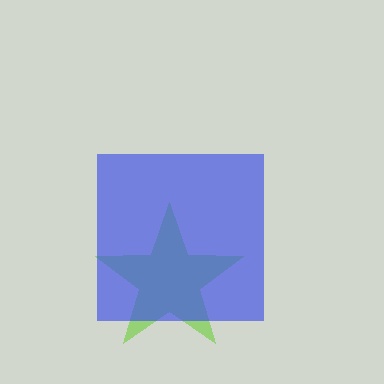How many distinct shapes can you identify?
There are 2 distinct shapes: a lime star, a blue square.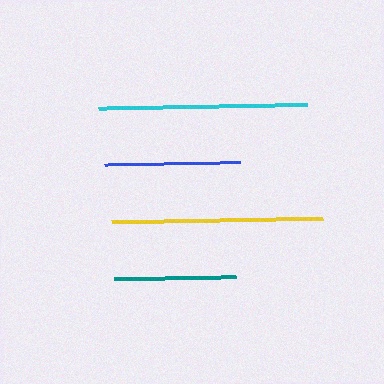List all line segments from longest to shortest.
From longest to shortest: yellow, cyan, blue, teal.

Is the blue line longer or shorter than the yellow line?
The yellow line is longer than the blue line.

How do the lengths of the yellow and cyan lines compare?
The yellow and cyan lines are approximately the same length.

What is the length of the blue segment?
The blue segment is approximately 136 pixels long.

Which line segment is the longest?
The yellow line is the longest at approximately 211 pixels.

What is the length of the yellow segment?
The yellow segment is approximately 211 pixels long.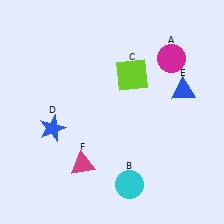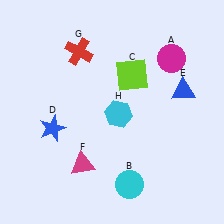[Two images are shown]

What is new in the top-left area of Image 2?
A red cross (G) was added in the top-left area of Image 2.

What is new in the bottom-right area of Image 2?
A cyan hexagon (H) was added in the bottom-right area of Image 2.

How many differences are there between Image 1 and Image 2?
There are 2 differences between the two images.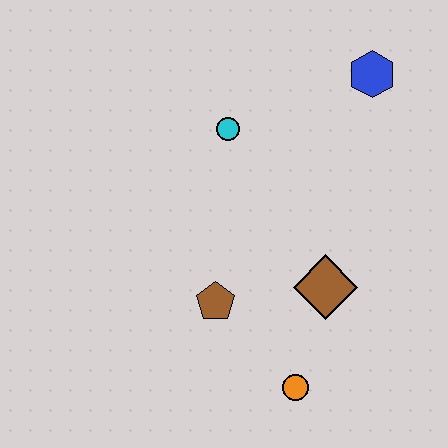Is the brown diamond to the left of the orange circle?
No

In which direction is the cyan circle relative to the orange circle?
The cyan circle is above the orange circle.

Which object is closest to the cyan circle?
The blue hexagon is closest to the cyan circle.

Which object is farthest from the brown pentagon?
The blue hexagon is farthest from the brown pentagon.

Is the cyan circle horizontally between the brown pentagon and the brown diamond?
Yes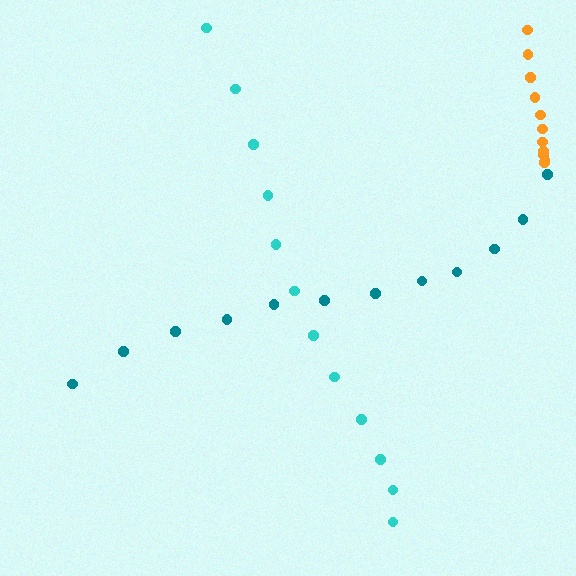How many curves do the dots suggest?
There are 3 distinct paths.